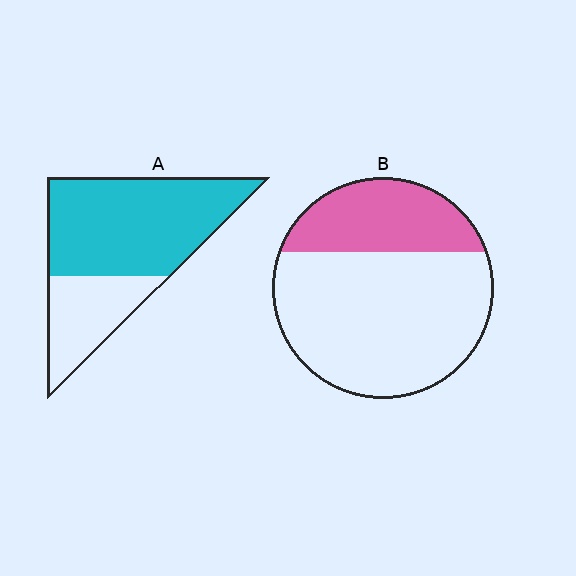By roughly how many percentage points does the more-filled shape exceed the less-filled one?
By roughly 40 percentage points (A over B).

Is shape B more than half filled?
No.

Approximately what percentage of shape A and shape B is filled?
A is approximately 70% and B is approximately 30%.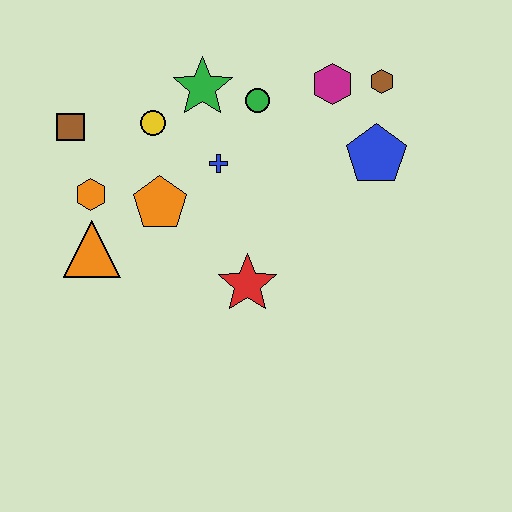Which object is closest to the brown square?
The orange hexagon is closest to the brown square.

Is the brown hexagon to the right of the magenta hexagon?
Yes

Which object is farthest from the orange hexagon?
The brown hexagon is farthest from the orange hexagon.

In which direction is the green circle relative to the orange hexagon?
The green circle is to the right of the orange hexagon.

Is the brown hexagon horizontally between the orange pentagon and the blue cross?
No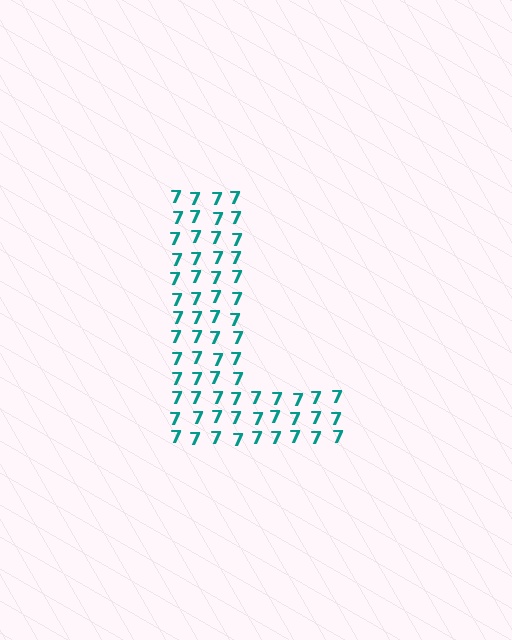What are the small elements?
The small elements are digit 7's.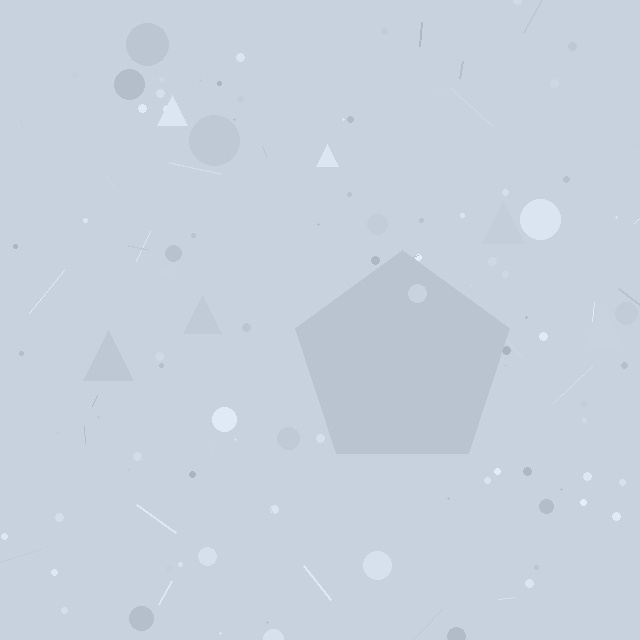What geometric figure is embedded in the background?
A pentagon is embedded in the background.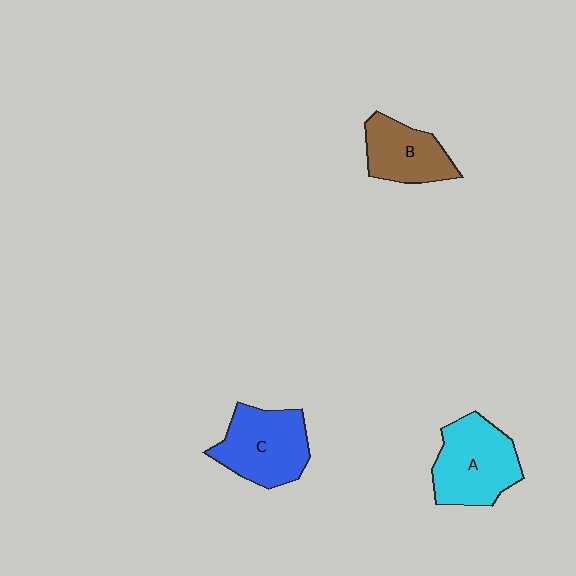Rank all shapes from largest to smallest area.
From largest to smallest: A (cyan), C (blue), B (brown).